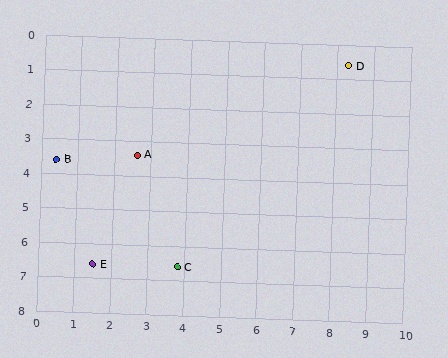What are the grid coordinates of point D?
Point D is at approximately (8.3, 0.6).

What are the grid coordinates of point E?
Point E is at approximately (1.5, 6.6).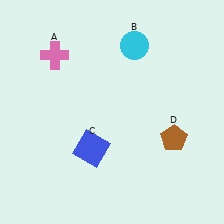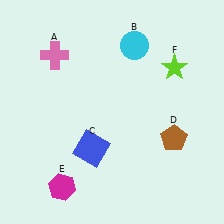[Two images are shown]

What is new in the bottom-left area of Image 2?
A magenta hexagon (E) was added in the bottom-left area of Image 2.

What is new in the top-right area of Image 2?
A lime star (F) was added in the top-right area of Image 2.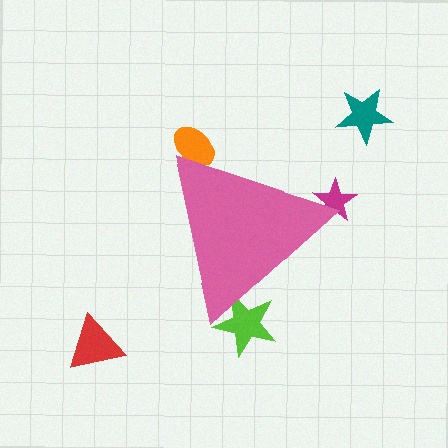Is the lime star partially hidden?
Yes, the lime star is partially hidden behind the pink triangle.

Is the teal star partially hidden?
No, the teal star is fully visible.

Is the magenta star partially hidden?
Yes, the magenta star is partially hidden behind the pink triangle.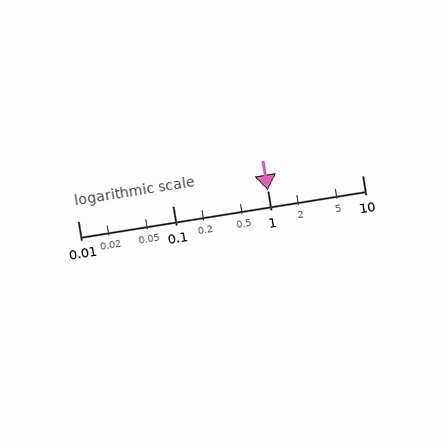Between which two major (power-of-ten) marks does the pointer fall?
The pointer is between 1 and 10.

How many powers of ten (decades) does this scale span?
The scale spans 3 decades, from 0.01 to 10.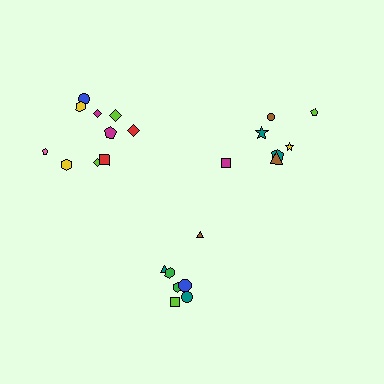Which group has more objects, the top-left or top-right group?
The top-left group.